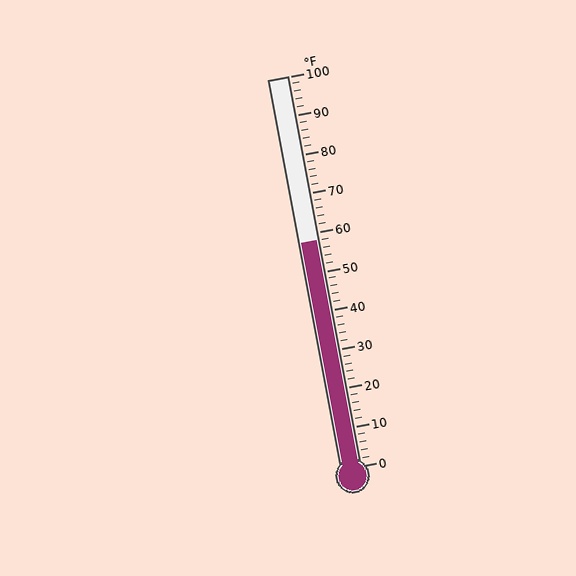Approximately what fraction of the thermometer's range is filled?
The thermometer is filled to approximately 60% of its range.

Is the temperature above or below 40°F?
The temperature is above 40°F.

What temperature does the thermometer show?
The thermometer shows approximately 58°F.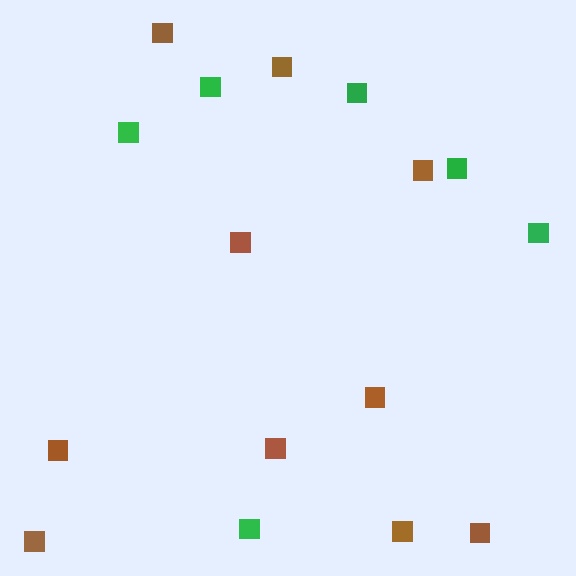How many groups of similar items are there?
There are 2 groups: one group of green squares (6) and one group of brown squares (10).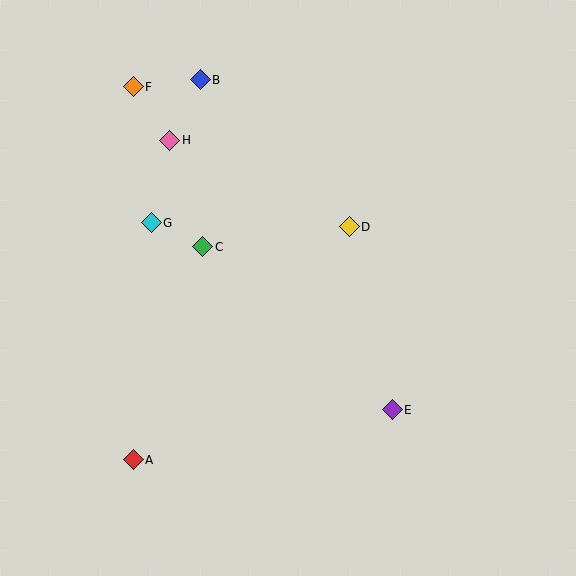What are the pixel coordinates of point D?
Point D is at (349, 227).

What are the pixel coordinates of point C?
Point C is at (203, 247).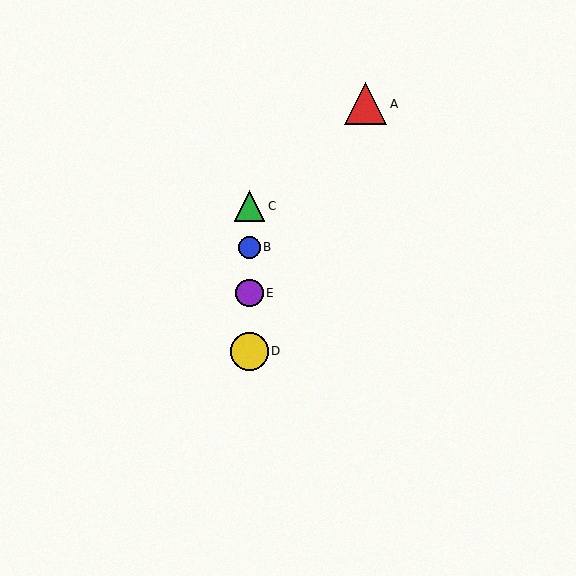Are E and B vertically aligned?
Yes, both are at x≈249.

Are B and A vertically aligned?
No, B is at x≈249 and A is at x≈365.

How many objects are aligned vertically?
4 objects (B, C, D, E) are aligned vertically.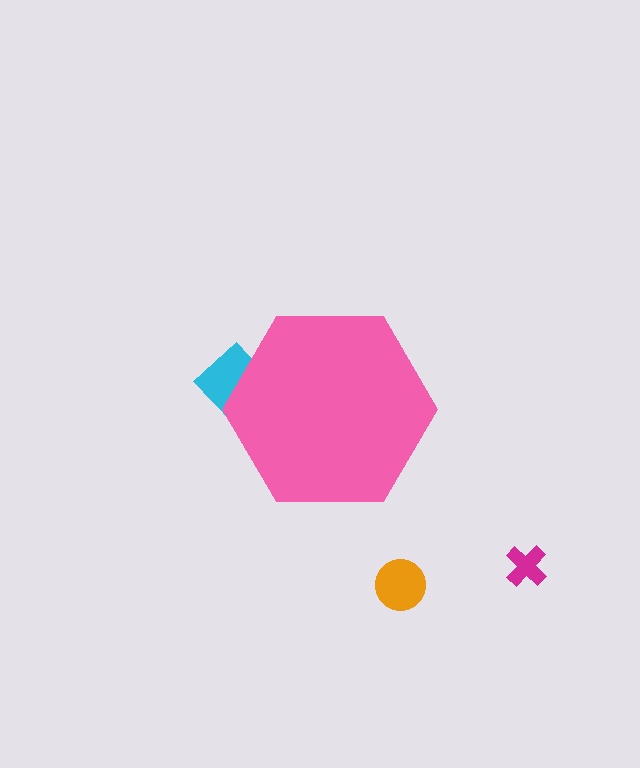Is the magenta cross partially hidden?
No, the magenta cross is fully visible.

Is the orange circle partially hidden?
No, the orange circle is fully visible.